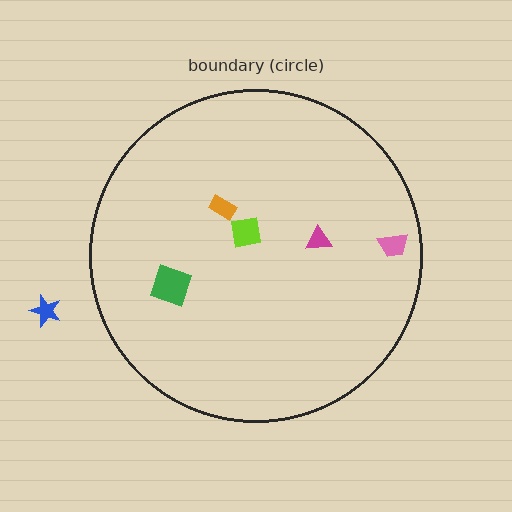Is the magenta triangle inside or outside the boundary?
Inside.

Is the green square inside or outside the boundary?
Inside.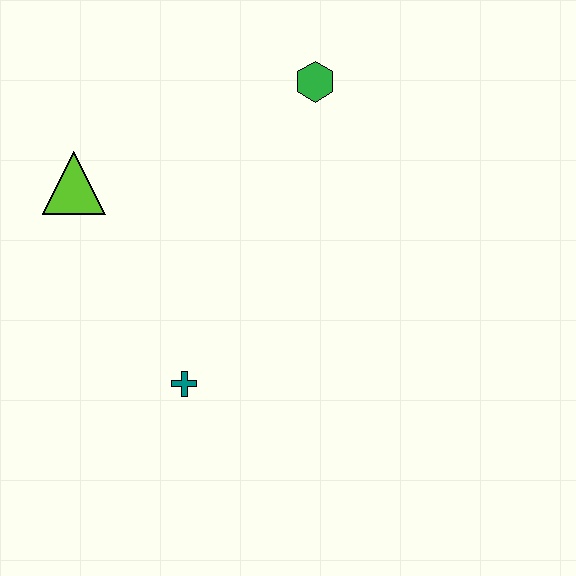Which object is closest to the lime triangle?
The teal cross is closest to the lime triangle.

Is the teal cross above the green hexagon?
No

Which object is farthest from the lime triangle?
The green hexagon is farthest from the lime triangle.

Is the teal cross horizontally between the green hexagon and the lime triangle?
Yes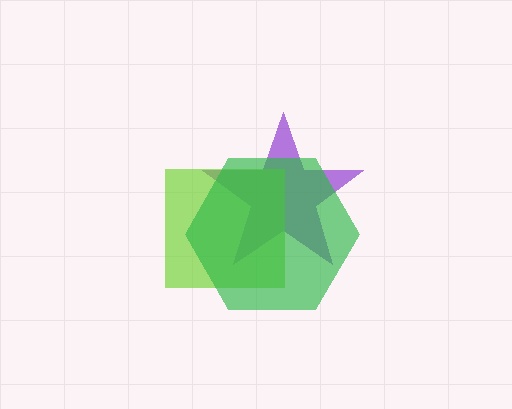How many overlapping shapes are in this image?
There are 3 overlapping shapes in the image.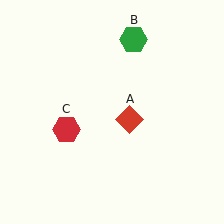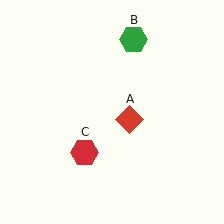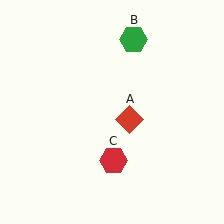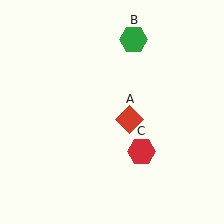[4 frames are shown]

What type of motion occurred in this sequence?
The red hexagon (object C) rotated counterclockwise around the center of the scene.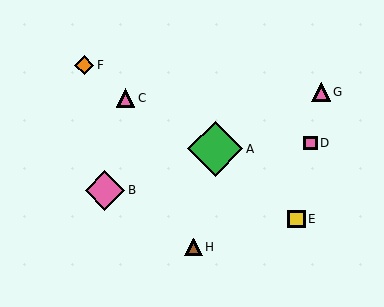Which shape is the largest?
The green diamond (labeled A) is the largest.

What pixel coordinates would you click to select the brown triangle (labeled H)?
Click at (194, 247) to select the brown triangle H.